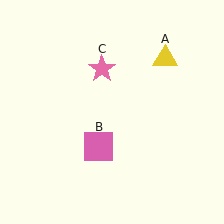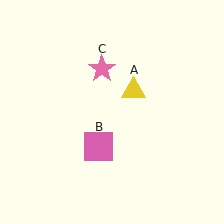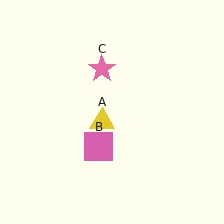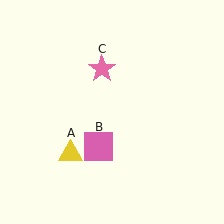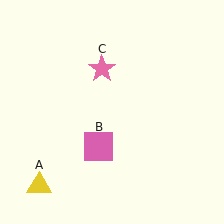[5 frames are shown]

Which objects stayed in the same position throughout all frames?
Pink square (object B) and pink star (object C) remained stationary.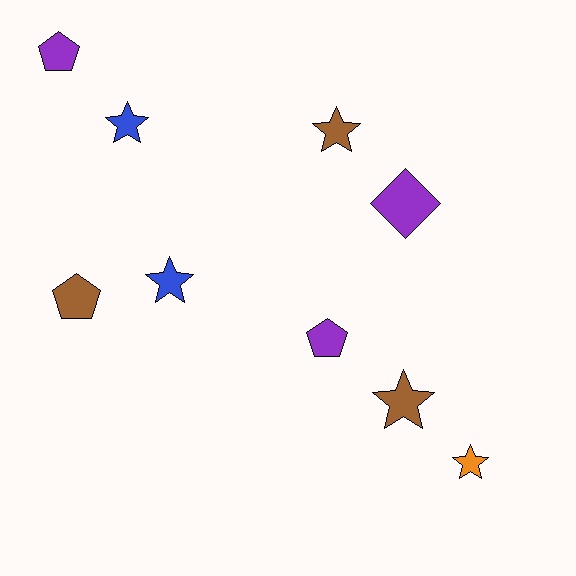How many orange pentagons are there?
There are no orange pentagons.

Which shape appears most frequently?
Star, with 5 objects.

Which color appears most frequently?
Purple, with 3 objects.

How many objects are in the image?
There are 9 objects.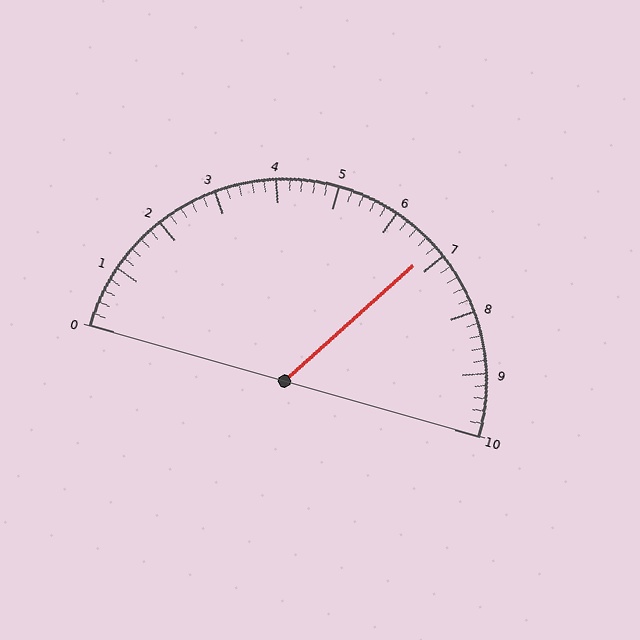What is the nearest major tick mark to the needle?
The nearest major tick mark is 7.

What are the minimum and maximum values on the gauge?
The gauge ranges from 0 to 10.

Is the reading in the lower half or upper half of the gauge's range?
The reading is in the upper half of the range (0 to 10).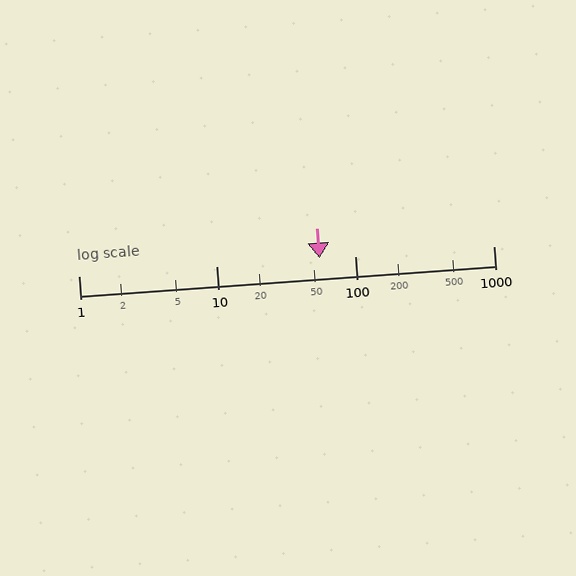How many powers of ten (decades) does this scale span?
The scale spans 3 decades, from 1 to 1000.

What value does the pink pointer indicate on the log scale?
The pointer indicates approximately 55.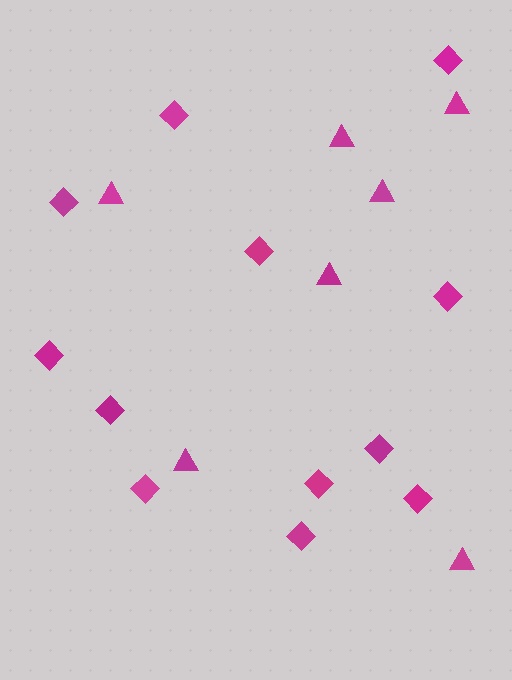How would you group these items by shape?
There are 2 groups: one group of diamonds (12) and one group of triangles (7).